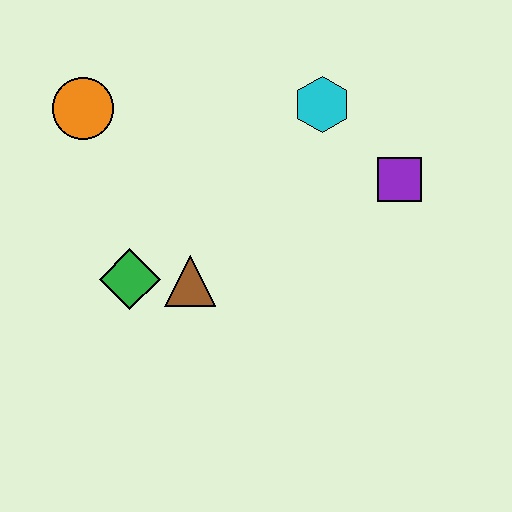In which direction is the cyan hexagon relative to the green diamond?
The cyan hexagon is to the right of the green diamond.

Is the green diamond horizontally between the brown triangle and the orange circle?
Yes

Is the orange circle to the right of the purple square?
No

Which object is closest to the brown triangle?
The green diamond is closest to the brown triangle.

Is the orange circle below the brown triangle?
No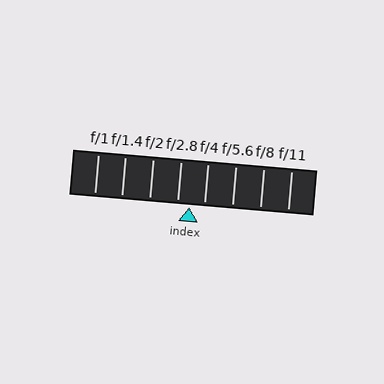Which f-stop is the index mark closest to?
The index mark is closest to f/2.8.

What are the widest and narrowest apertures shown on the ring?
The widest aperture shown is f/1 and the narrowest is f/11.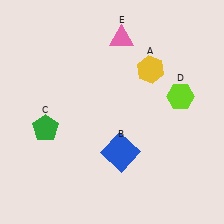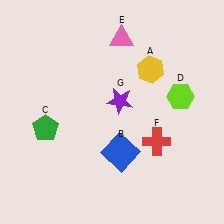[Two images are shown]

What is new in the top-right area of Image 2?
A purple star (G) was added in the top-right area of Image 2.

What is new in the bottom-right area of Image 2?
A red cross (F) was added in the bottom-right area of Image 2.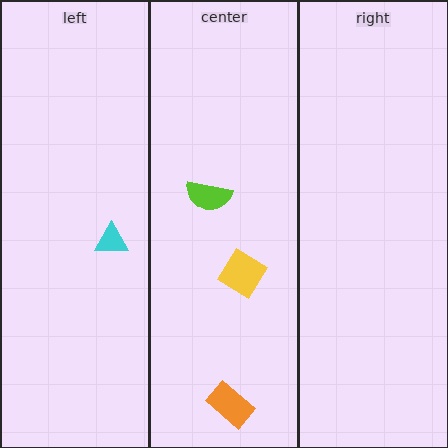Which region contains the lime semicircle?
The center region.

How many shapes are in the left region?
1.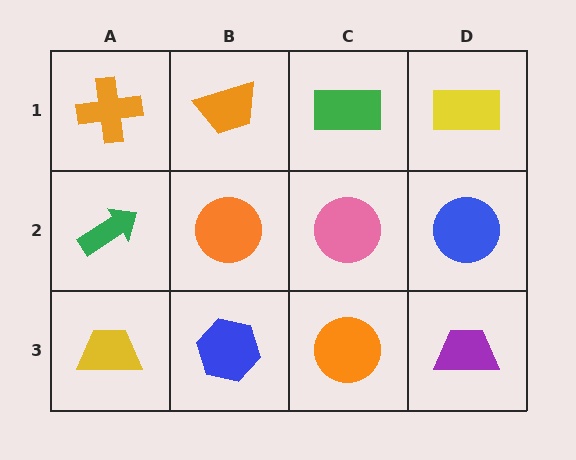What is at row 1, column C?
A green rectangle.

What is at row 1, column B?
An orange trapezoid.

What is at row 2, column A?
A green arrow.